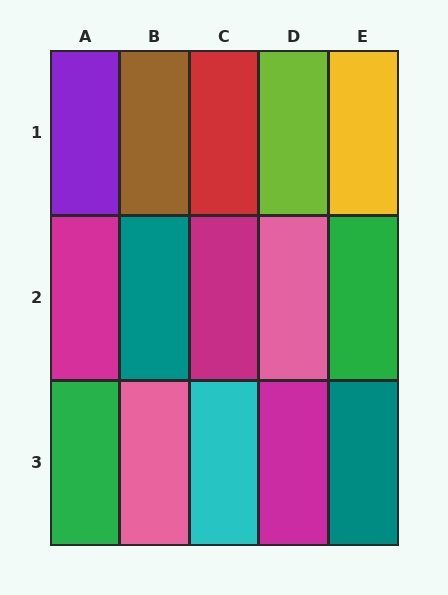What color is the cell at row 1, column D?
Lime.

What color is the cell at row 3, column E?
Teal.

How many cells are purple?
1 cell is purple.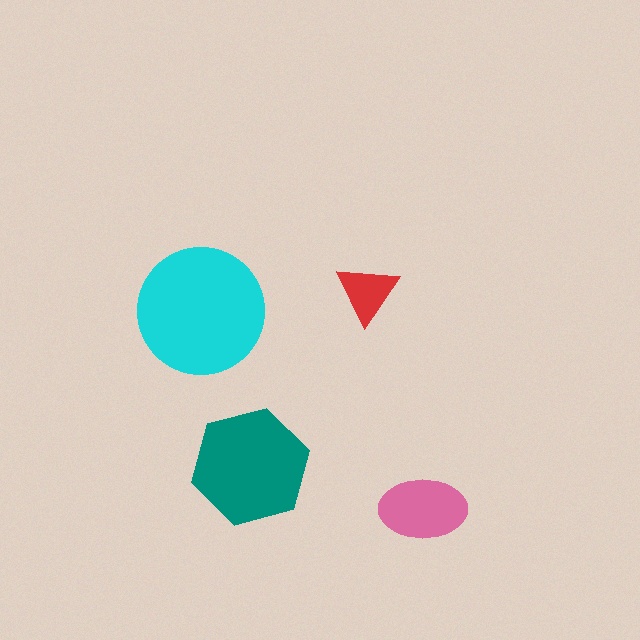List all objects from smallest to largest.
The red triangle, the pink ellipse, the teal hexagon, the cyan circle.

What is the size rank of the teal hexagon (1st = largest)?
2nd.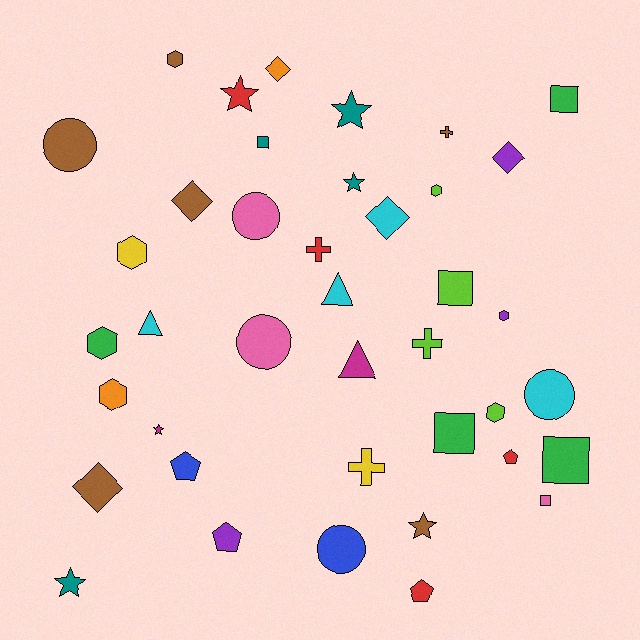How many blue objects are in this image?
There are 2 blue objects.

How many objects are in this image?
There are 40 objects.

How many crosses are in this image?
There are 4 crosses.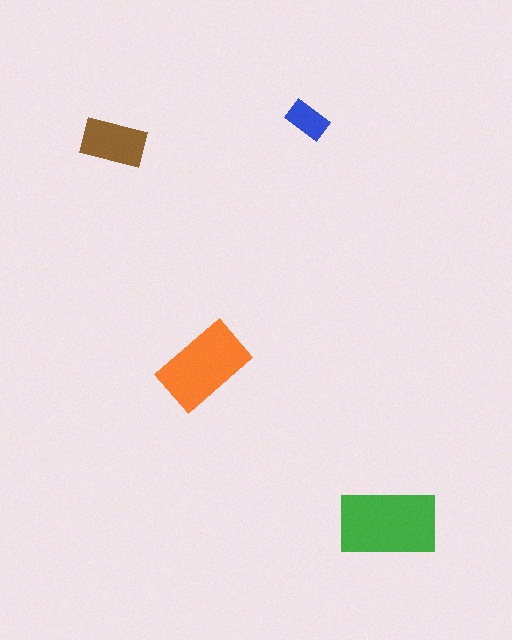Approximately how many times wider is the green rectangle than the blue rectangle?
About 2.5 times wider.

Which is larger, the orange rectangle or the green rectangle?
The green one.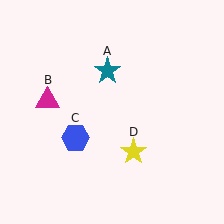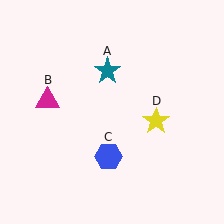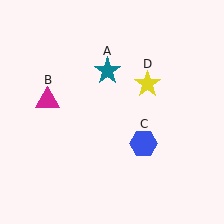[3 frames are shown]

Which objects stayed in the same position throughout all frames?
Teal star (object A) and magenta triangle (object B) remained stationary.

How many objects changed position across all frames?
2 objects changed position: blue hexagon (object C), yellow star (object D).